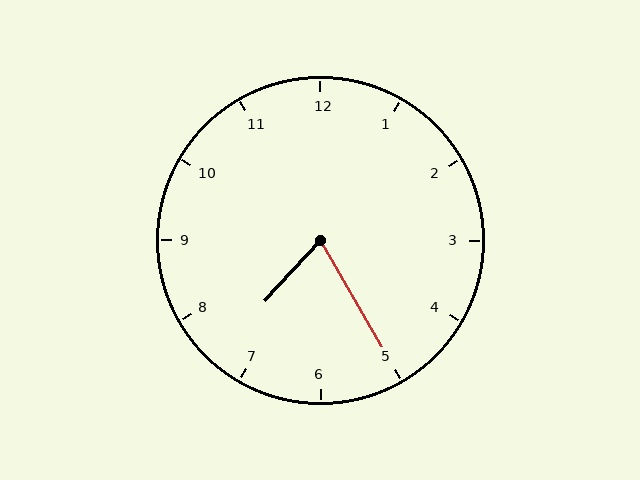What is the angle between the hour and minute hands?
Approximately 72 degrees.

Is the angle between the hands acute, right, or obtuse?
It is acute.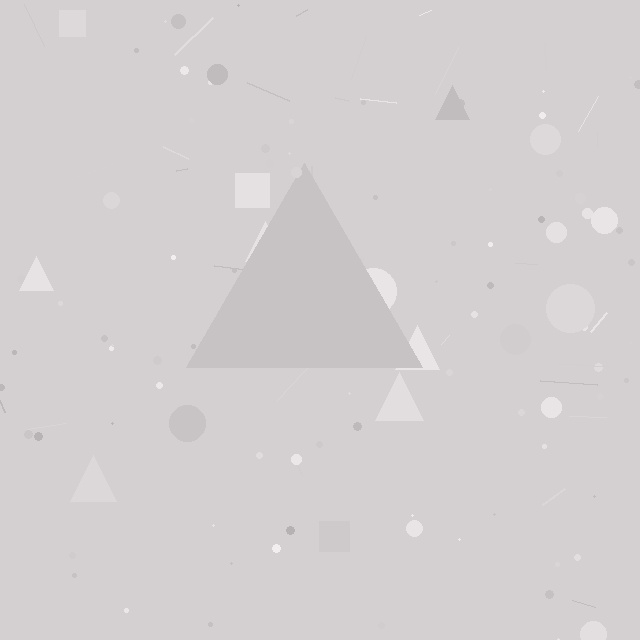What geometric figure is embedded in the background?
A triangle is embedded in the background.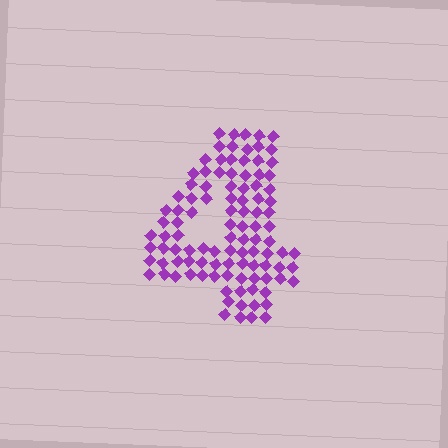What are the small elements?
The small elements are diamonds.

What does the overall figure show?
The overall figure shows the digit 4.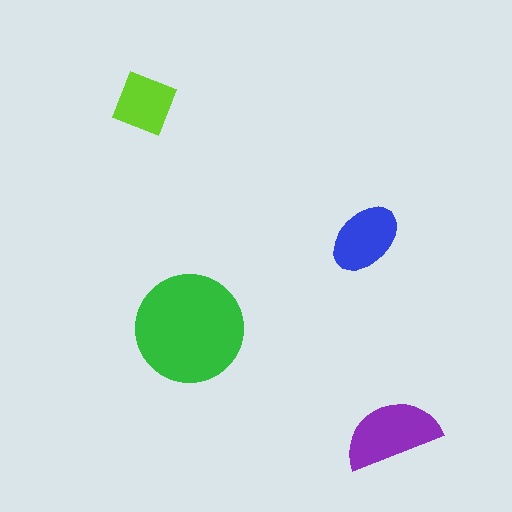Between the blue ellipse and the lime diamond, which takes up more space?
The blue ellipse.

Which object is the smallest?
The lime diamond.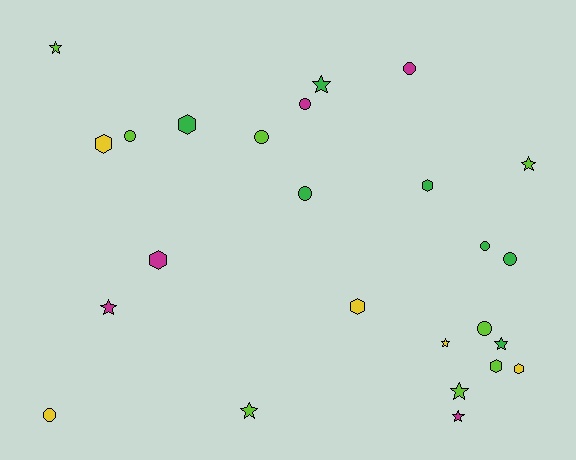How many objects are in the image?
There are 25 objects.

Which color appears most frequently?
Lime, with 8 objects.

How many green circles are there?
There are 3 green circles.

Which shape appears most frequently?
Circle, with 9 objects.